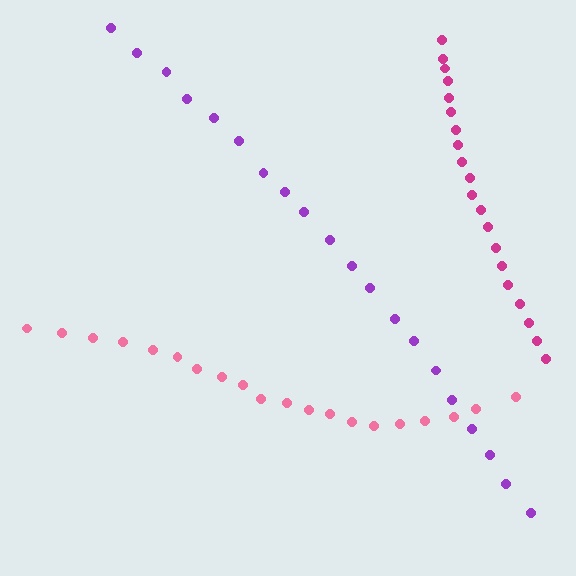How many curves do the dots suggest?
There are 3 distinct paths.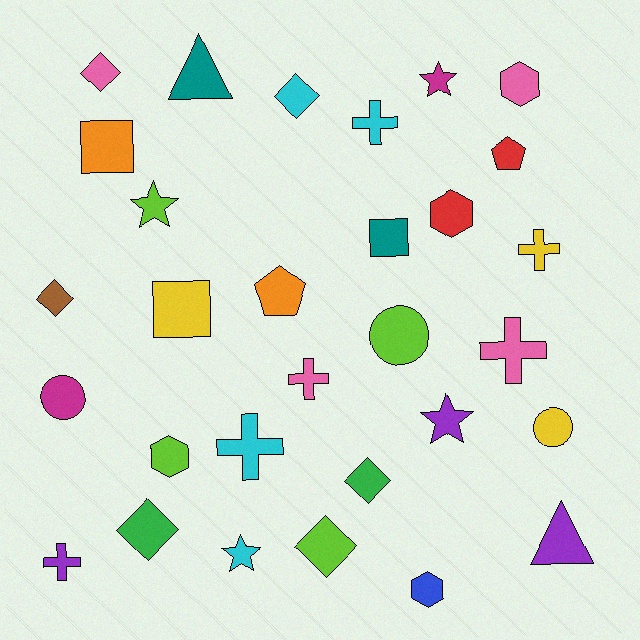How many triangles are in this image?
There are 2 triangles.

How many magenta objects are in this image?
There are 2 magenta objects.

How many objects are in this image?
There are 30 objects.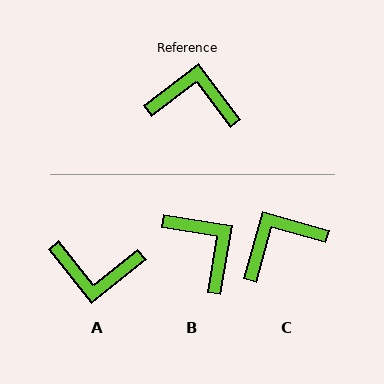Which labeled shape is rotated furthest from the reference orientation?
A, about 178 degrees away.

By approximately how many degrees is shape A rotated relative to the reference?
Approximately 178 degrees clockwise.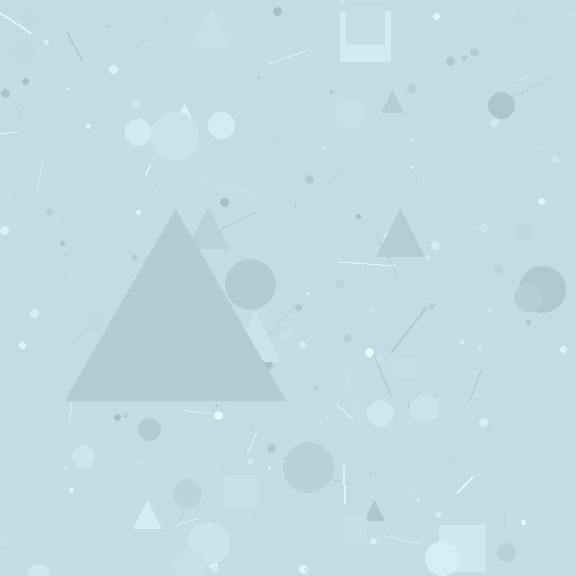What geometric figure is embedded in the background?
A triangle is embedded in the background.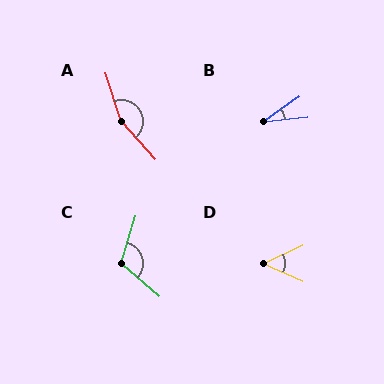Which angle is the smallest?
B, at approximately 30 degrees.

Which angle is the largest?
A, at approximately 156 degrees.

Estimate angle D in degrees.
Approximately 48 degrees.